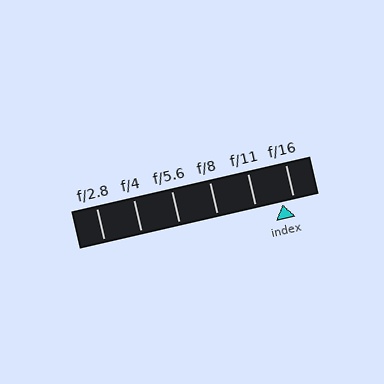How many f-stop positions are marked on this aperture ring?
There are 6 f-stop positions marked.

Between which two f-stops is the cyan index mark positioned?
The index mark is between f/11 and f/16.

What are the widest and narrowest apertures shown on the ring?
The widest aperture shown is f/2.8 and the narrowest is f/16.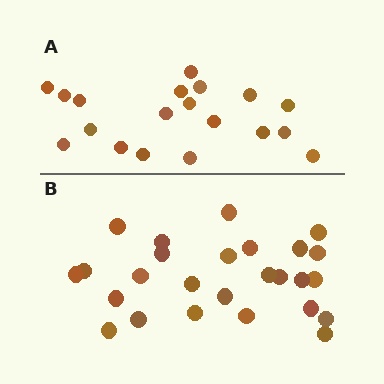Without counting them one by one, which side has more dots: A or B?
Region B (the bottom region) has more dots.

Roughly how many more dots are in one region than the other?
Region B has roughly 8 or so more dots than region A.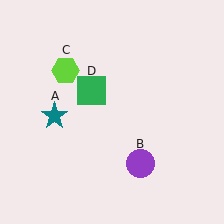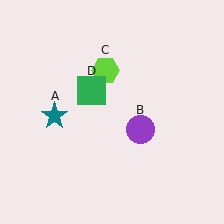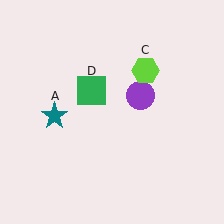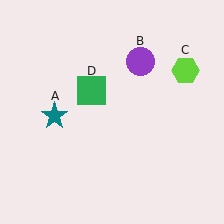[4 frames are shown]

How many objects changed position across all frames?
2 objects changed position: purple circle (object B), lime hexagon (object C).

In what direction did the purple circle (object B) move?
The purple circle (object B) moved up.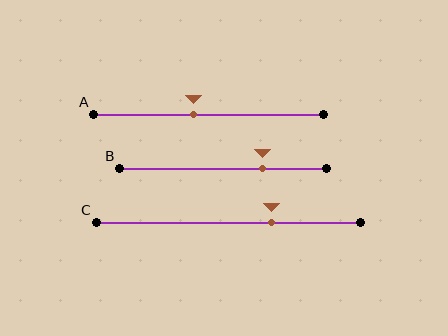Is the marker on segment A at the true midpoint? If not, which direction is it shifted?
No, the marker on segment A is shifted to the left by about 6% of the segment length.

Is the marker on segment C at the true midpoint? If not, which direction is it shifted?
No, the marker on segment C is shifted to the right by about 16% of the segment length.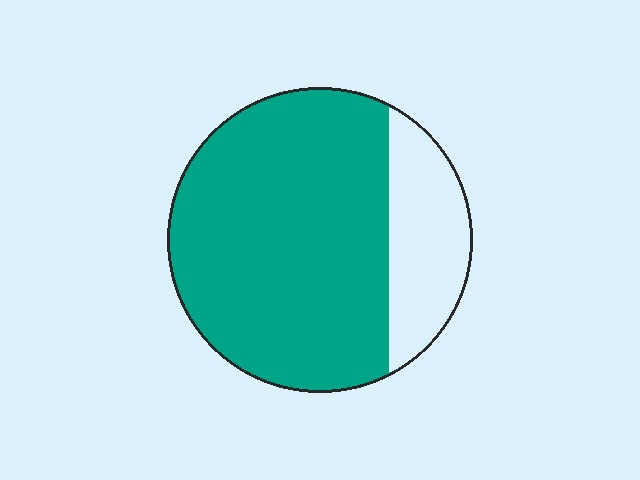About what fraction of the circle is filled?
About four fifths (4/5).